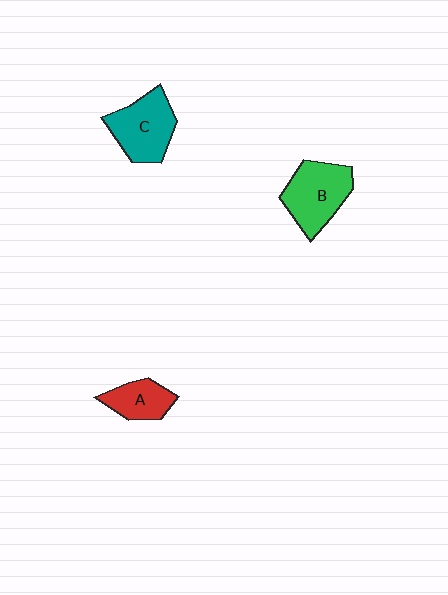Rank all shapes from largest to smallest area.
From largest to smallest: B (green), C (teal), A (red).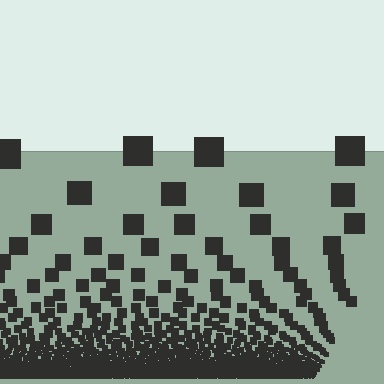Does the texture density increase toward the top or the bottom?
Density increases toward the bottom.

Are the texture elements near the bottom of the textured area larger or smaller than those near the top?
Smaller. The gradient is inverted — elements near the bottom are smaller and denser.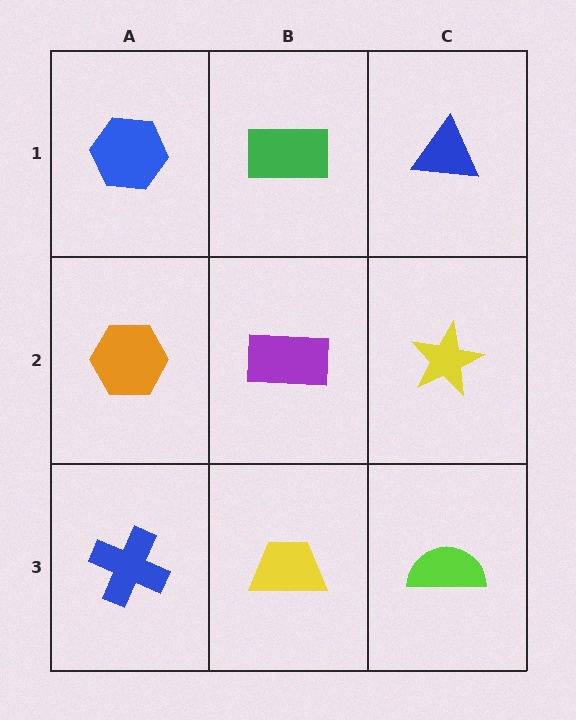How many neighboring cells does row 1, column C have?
2.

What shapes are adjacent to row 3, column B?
A purple rectangle (row 2, column B), a blue cross (row 3, column A), a lime semicircle (row 3, column C).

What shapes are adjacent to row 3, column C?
A yellow star (row 2, column C), a yellow trapezoid (row 3, column B).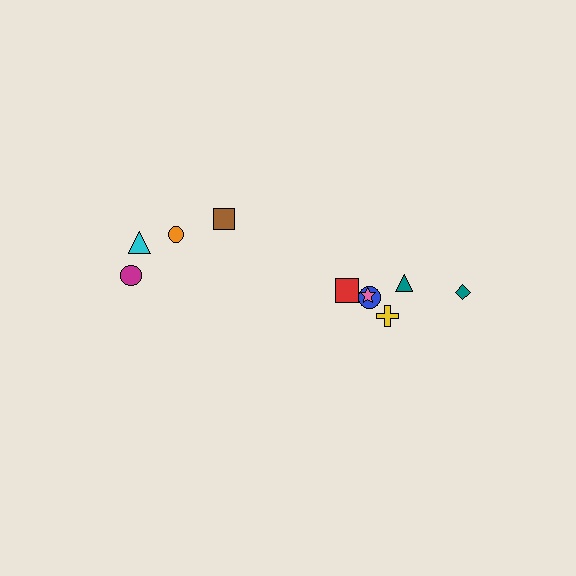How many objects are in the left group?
There are 4 objects.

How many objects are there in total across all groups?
There are 10 objects.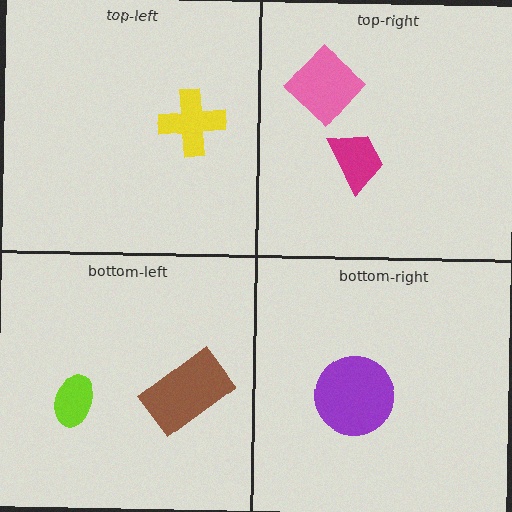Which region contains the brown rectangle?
The bottom-left region.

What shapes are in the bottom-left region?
The brown rectangle, the lime ellipse.